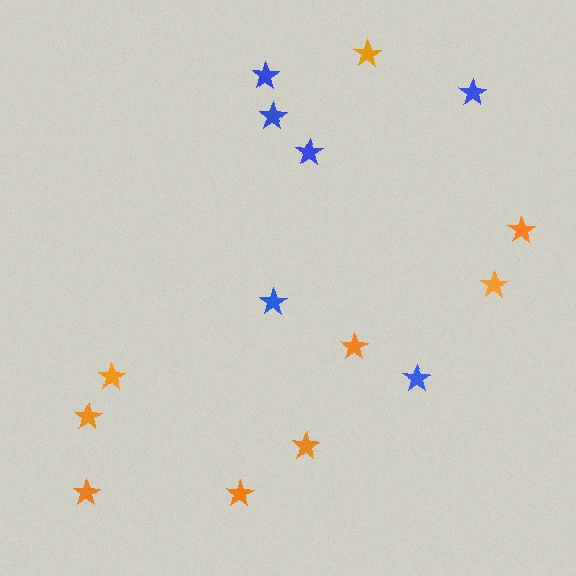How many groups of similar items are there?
There are 2 groups: one group of orange stars (9) and one group of blue stars (6).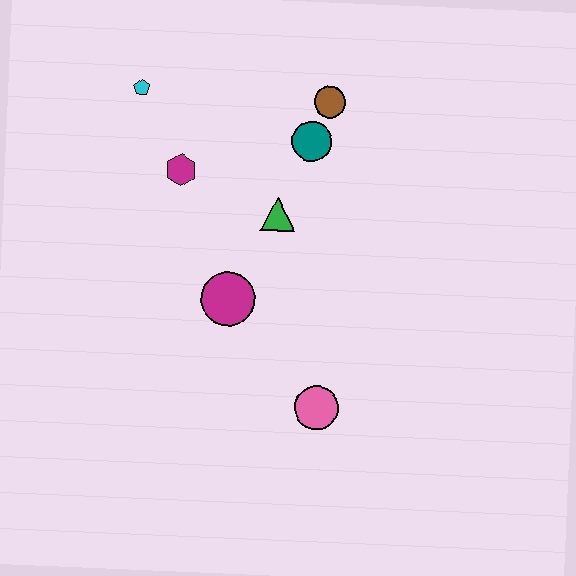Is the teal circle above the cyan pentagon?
No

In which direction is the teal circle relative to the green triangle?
The teal circle is above the green triangle.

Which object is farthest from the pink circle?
The cyan pentagon is farthest from the pink circle.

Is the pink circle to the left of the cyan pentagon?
No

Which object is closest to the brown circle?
The teal circle is closest to the brown circle.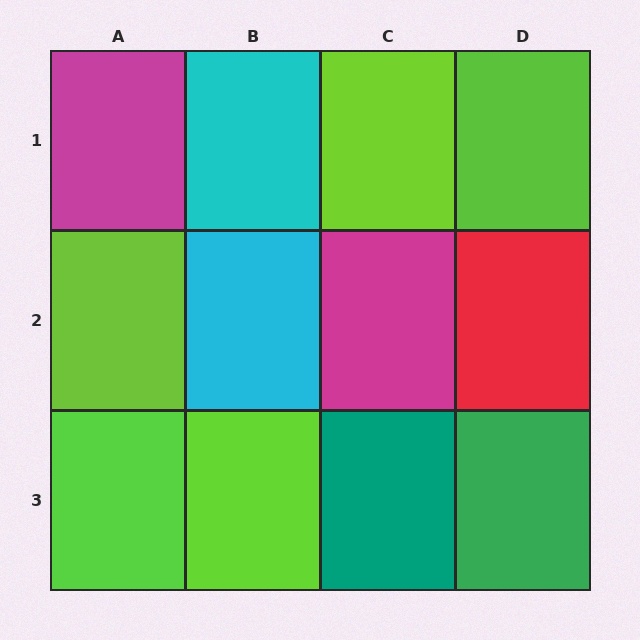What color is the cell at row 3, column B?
Lime.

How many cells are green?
1 cell is green.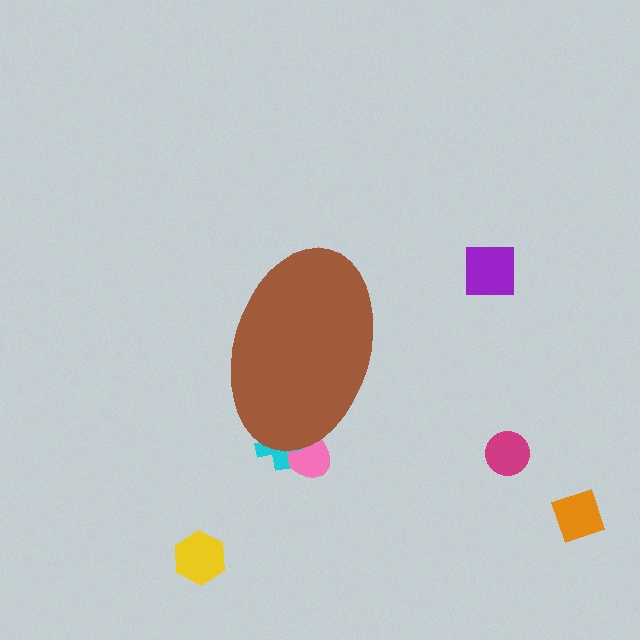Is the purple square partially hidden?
No, the purple square is fully visible.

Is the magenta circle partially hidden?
No, the magenta circle is fully visible.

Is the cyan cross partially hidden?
Yes, the cyan cross is partially hidden behind the brown ellipse.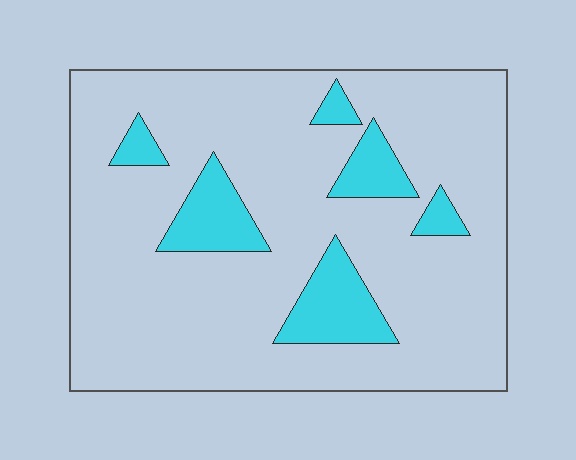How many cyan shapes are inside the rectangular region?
6.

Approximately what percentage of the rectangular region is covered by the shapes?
Approximately 15%.